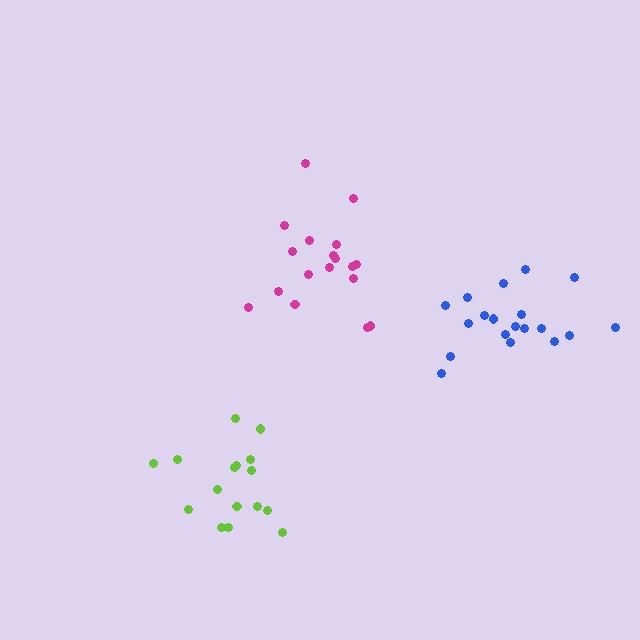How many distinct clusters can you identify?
There are 3 distinct clusters.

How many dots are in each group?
Group 1: 18 dots, Group 2: 16 dots, Group 3: 19 dots (53 total).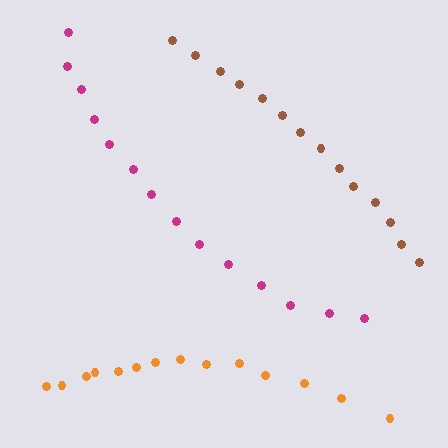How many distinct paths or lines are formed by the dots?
There are 3 distinct paths.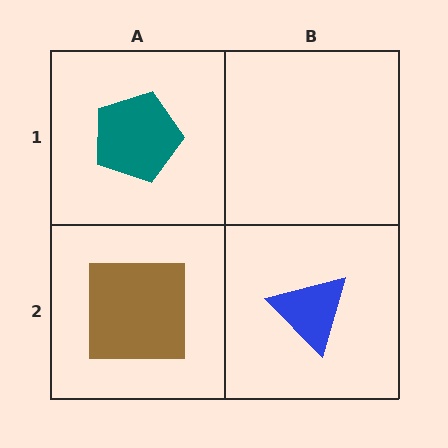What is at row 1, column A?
A teal pentagon.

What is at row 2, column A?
A brown square.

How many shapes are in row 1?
1 shape.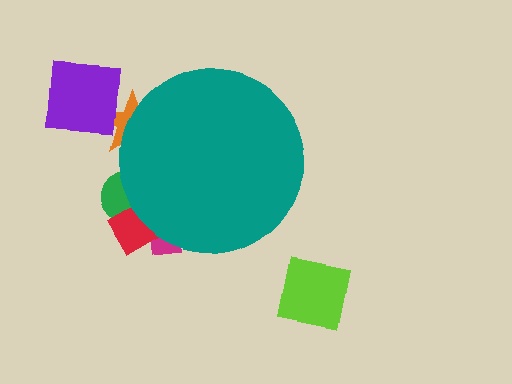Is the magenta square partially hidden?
Yes, the magenta square is partially hidden behind the teal circle.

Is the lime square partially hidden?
No, the lime square is fully visible.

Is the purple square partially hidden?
No, the purple square is fully visible.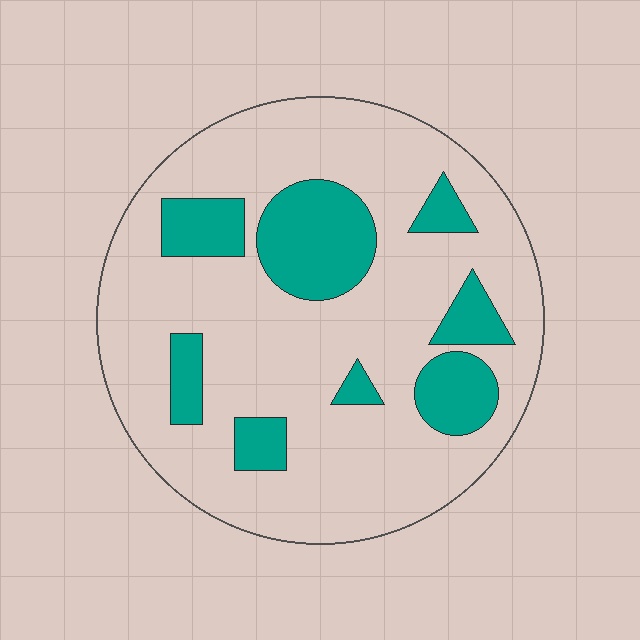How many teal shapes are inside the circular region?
8.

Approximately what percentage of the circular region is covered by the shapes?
Approximately 20%.